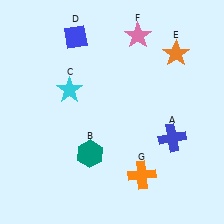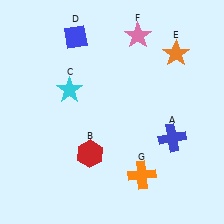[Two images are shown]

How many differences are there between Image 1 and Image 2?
There is 1 difference between the two images.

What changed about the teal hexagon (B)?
In Image 1, B is teal. In Image 2, it changed to red.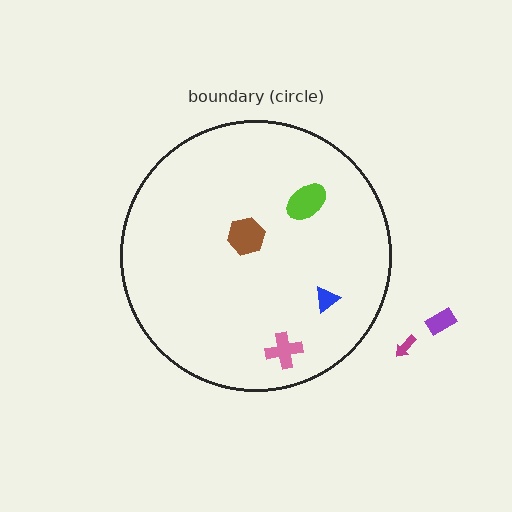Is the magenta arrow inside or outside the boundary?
Outside.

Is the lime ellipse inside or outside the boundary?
Inside.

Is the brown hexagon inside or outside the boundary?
Inside.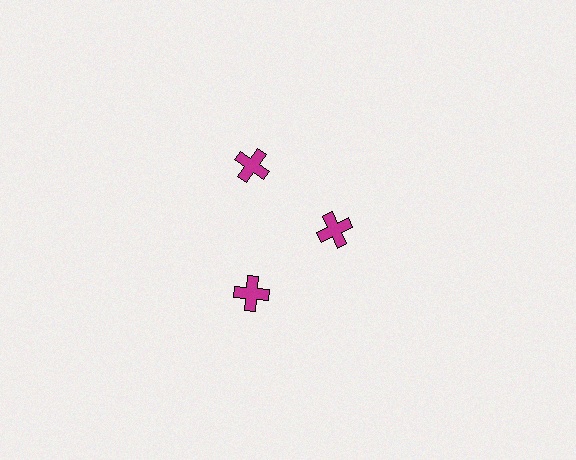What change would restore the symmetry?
The symmetry would be restored by moving it outward, back onto the ring so that all 3 crosses sit at equal angles and equal distance from the center.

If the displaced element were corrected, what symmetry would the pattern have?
It would have 3-fold rotational symmetry — the pattern would map onto itself every 120 degrees.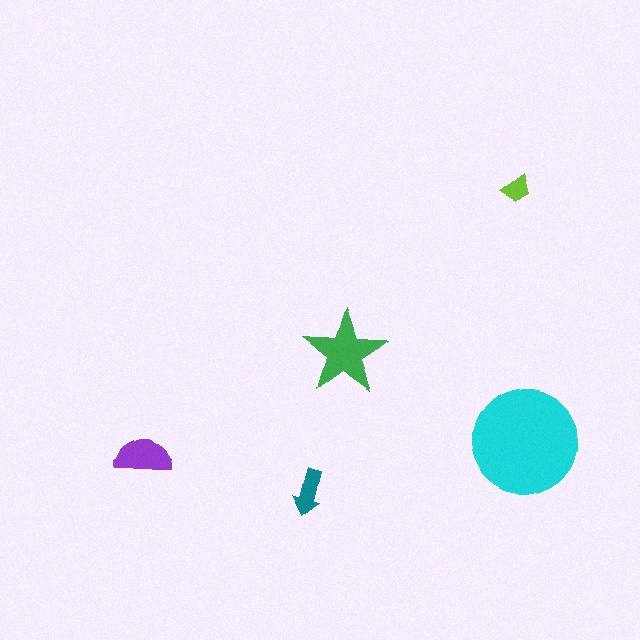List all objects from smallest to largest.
The lime trapezoid, the teal arrow, the purple semicircle, the green star, the cyan circle.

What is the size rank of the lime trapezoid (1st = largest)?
5th.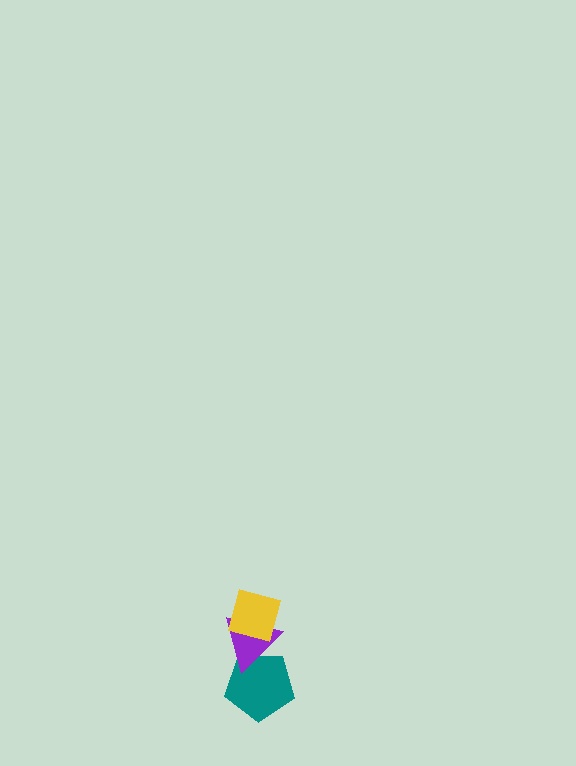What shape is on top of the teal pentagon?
The purple triangle is on top of the teal pentagon.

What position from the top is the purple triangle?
The purple triangle is 2nd from the top.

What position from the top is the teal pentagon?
The teal pentagon is 3rd from the top.